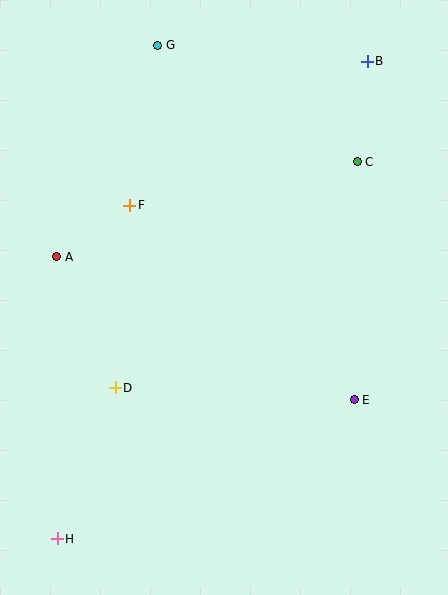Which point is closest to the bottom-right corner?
Point E is closest to the bottom-right corner.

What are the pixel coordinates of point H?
Point H is at (57, 539).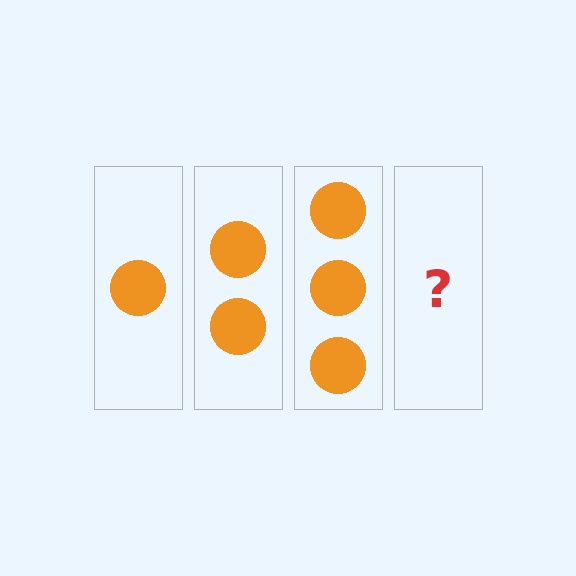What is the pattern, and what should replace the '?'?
The pattern is that each step adds one more circle. The '?' should be 4 circles.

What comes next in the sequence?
The next element should be 4 circles.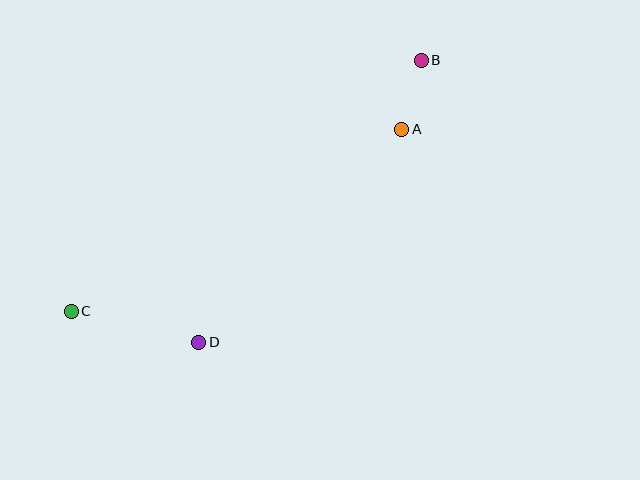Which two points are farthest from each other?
Points B and C are farthest from each other.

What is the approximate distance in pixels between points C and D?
The distance between C and D is approximately 131 pixels.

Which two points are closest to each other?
Points A and B are closest to each other.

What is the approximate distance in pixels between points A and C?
The distance between A and C is approximately 377 pixels.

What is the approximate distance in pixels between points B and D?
The distance between B and D is approximately 359 pixels.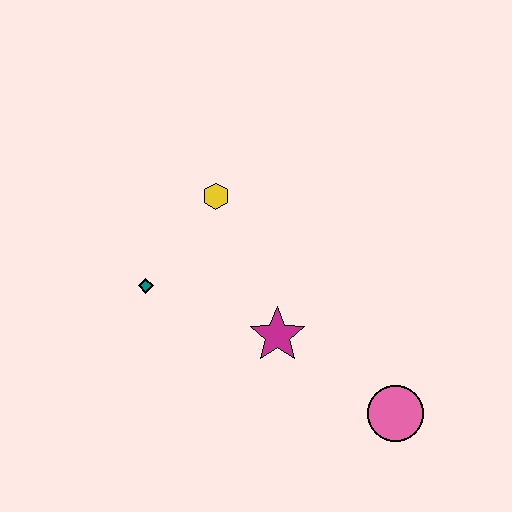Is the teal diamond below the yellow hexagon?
Yes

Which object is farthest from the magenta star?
The yellow hexagon is farthest from the magenta star.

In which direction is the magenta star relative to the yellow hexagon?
The magenta star is below the yellow hexagon.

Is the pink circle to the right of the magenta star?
Yes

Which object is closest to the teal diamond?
The yellow hexagon is closest to the teal diamond.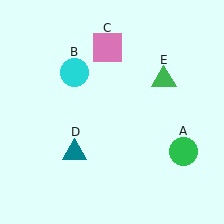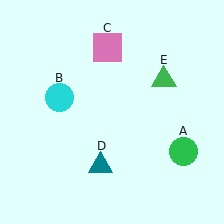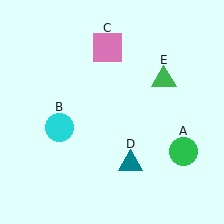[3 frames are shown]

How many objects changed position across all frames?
2 objects changed position: cyan circle (object B), teal triangle (object D).